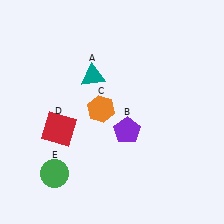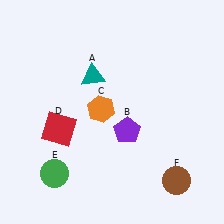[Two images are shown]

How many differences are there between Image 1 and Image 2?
There is 1 difference between the two images.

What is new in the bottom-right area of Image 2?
A brown circle (F) was added in the bottom-right area of Image 2.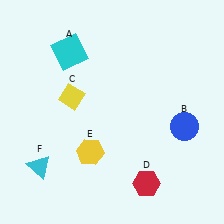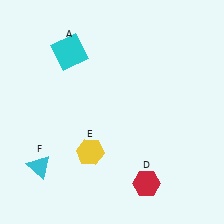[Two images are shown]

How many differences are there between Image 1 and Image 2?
There are 2 differences between the two images.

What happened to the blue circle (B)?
The blue circle (B) was removed in Image 2. It was in the bottom-right area of Image 1.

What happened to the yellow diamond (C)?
The yellow diamond (C) was removed in Image 2. It was in the top-left area of Image 1.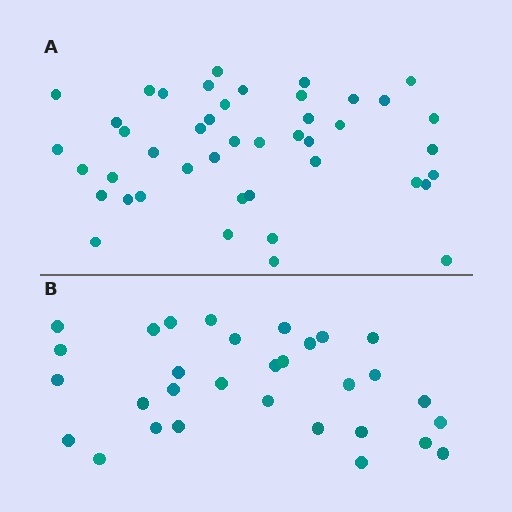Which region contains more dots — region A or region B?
Region A (the top region) has more dots.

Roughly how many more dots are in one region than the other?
Region A has approximately 15 more dots than region B.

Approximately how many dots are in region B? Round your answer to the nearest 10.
About 30 dots. (The exact count is 31, which rounds to 30.)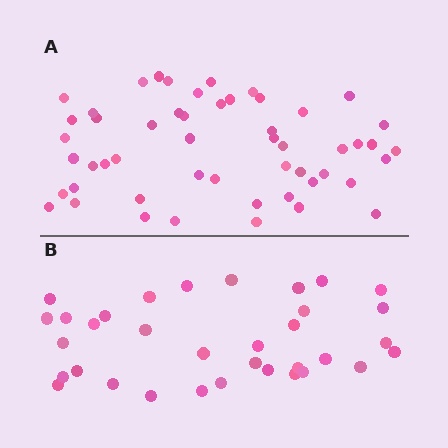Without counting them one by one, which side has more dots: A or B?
Region A (the top region) has more dots.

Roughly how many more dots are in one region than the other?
Region A has approximately 20 more dots than region B.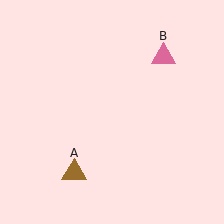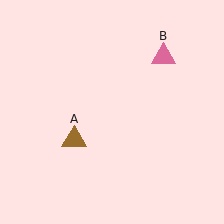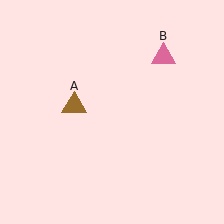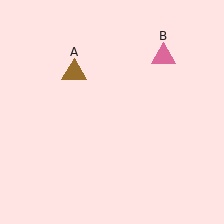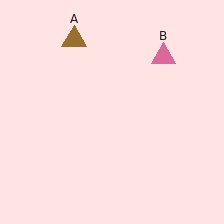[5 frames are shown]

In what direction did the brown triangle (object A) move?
The brown triangle (object A) moved up.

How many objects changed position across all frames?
1 object changed position: brown triangle (object A).